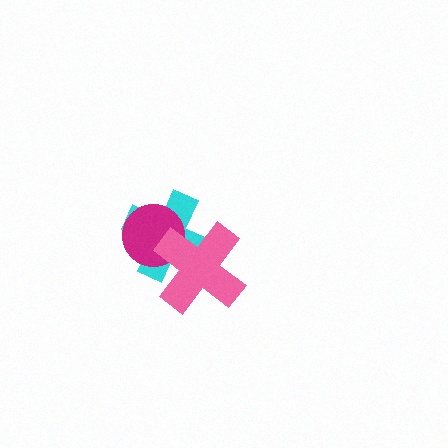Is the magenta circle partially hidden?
Yes, it is partially covered by another shape.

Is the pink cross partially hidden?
No, no other shape covers it.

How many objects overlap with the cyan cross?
2 objects overlap with the cyan cross.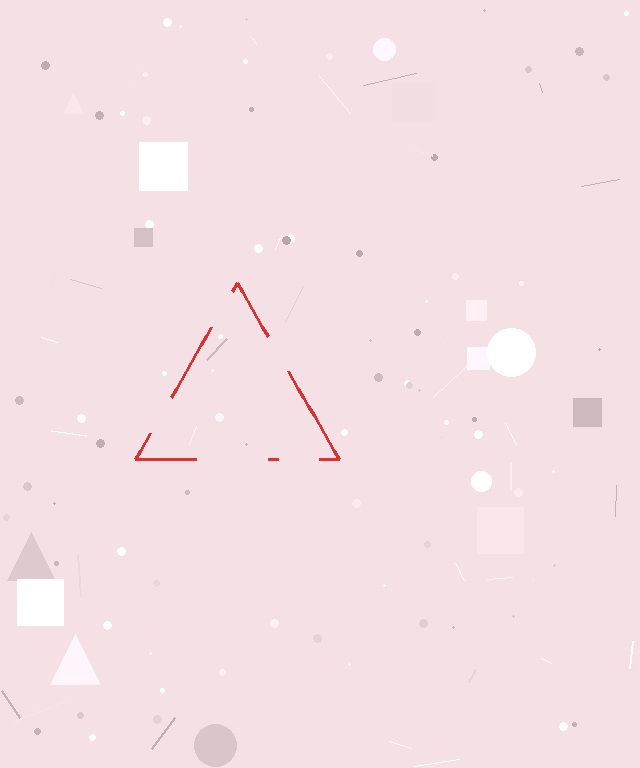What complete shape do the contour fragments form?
The contour fragments form a triangle.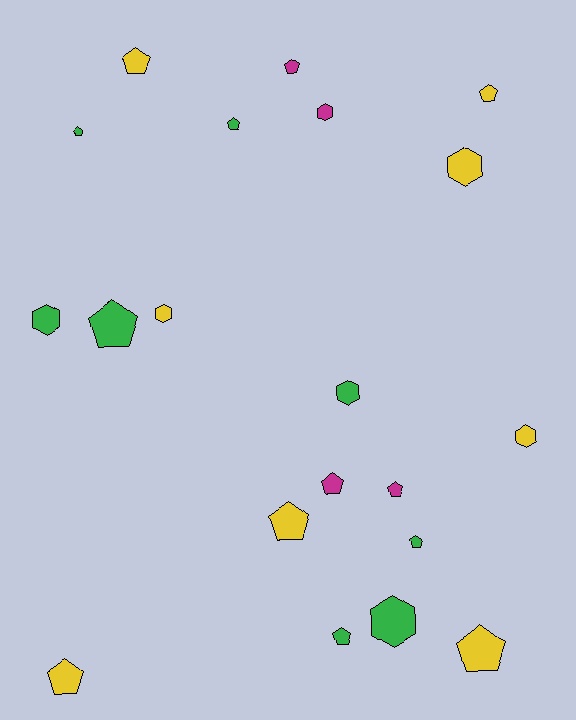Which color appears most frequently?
Green, with 8 objects.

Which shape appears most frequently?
Pentagon, with 13 objects.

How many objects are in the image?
There are 20 objects.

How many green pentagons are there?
There are 5 green pentagons.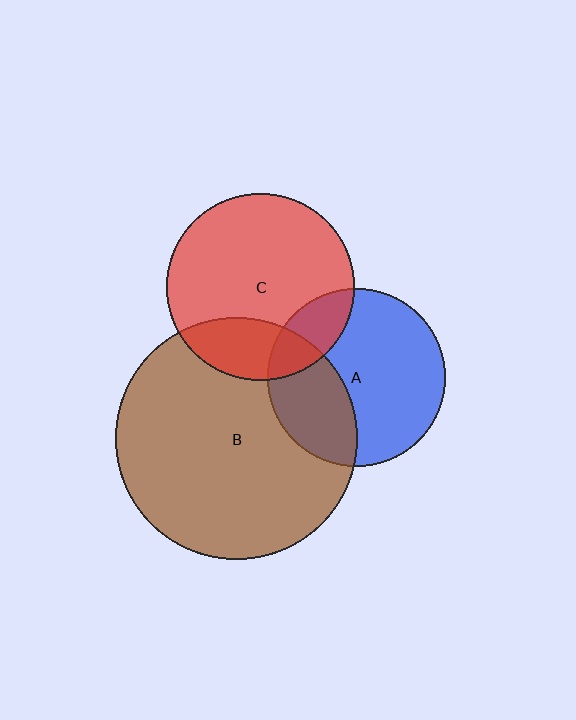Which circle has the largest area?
Circle B (brown).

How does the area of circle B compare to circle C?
Approximately 1.7 times.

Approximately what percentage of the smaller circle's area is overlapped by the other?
Approximately 25%.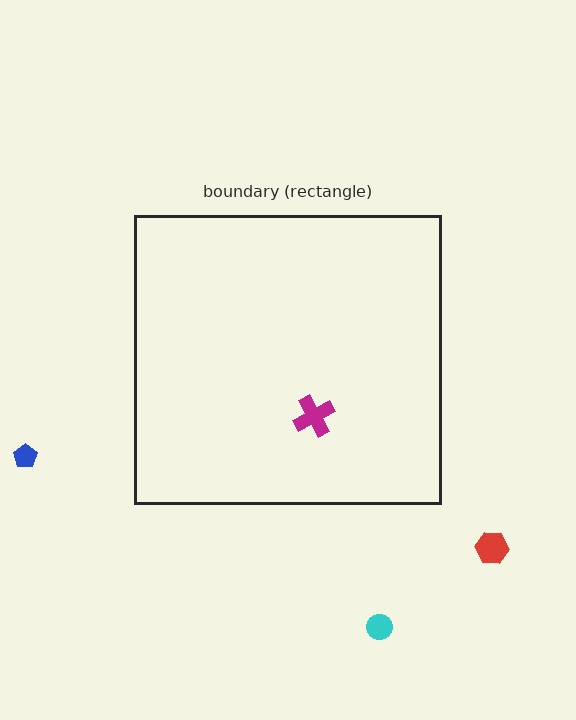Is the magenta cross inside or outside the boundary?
Inside.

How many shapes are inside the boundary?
1 inside, 3 outside.